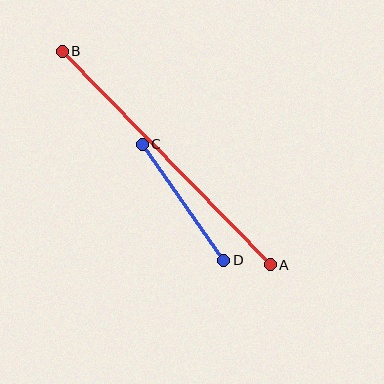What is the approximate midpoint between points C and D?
The midpoint is at approximately (183, 202) pixels.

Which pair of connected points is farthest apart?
Points A and B are farthest apart.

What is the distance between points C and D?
The distance is approximately 142 pixels.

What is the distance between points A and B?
The distance is approximately 298 pixels.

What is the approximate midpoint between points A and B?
The midpoint is at approximately (166, 158) pixels.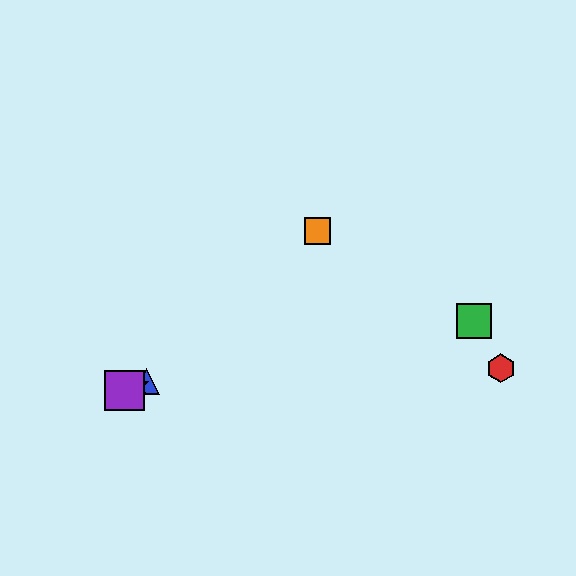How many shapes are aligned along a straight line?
3 shapes (the blue triangle, the yellow star, the purple square) are aligned along a straight line.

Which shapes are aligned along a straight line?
The blue triangle, the yellow star, the purple square are aligned along a straight line.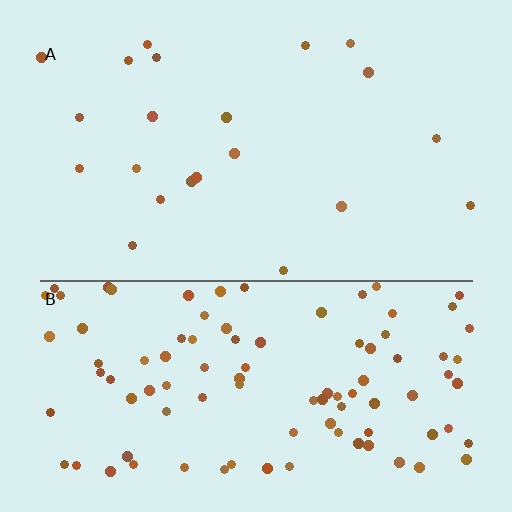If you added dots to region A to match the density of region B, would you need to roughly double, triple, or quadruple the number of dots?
Approximately quadruple.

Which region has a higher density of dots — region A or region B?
B (the bottom).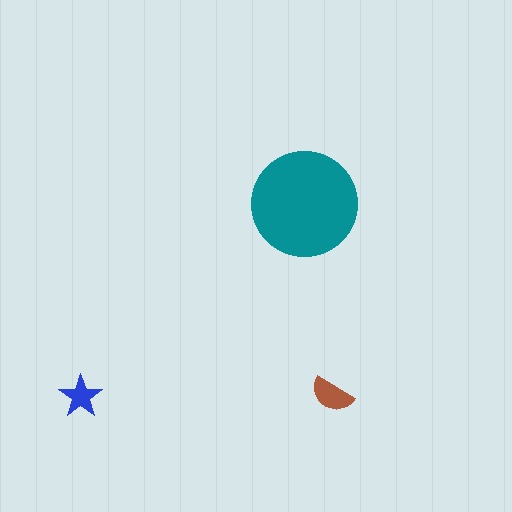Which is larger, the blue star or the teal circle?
The teal circle.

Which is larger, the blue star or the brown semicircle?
The brown semicircle.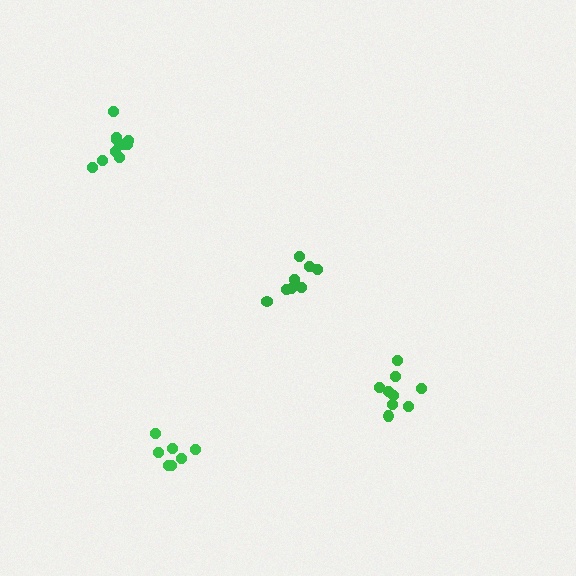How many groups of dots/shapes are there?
There are 4 groups.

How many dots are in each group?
Group 1: 8 dots, Group 2: 11 dots, Group 3: 7 dots, Group 4: 9 dots (35 total).